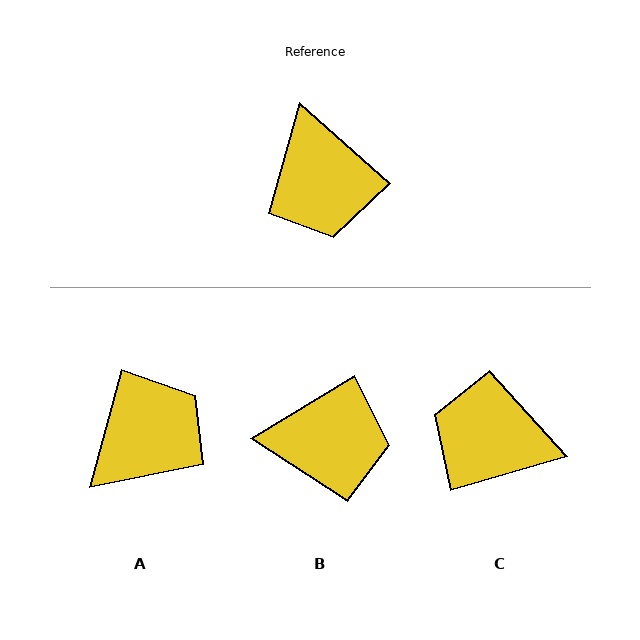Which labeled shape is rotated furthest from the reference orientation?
C, about 122 degrees away.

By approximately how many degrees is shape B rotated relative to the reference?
Approximately 73 degrees counter-clockwise.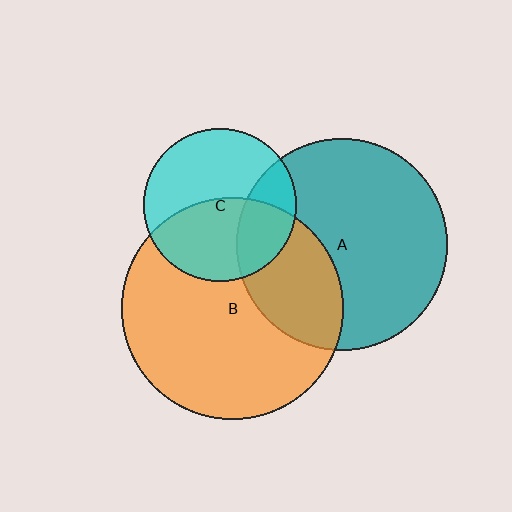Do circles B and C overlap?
Yes.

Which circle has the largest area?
Circle B (orange).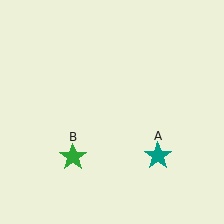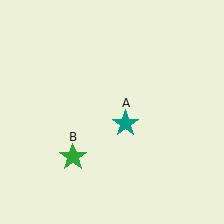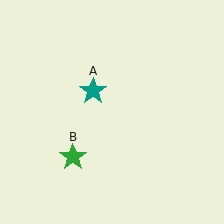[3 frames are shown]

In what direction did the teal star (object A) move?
The teal star (object A) moved up and to the left.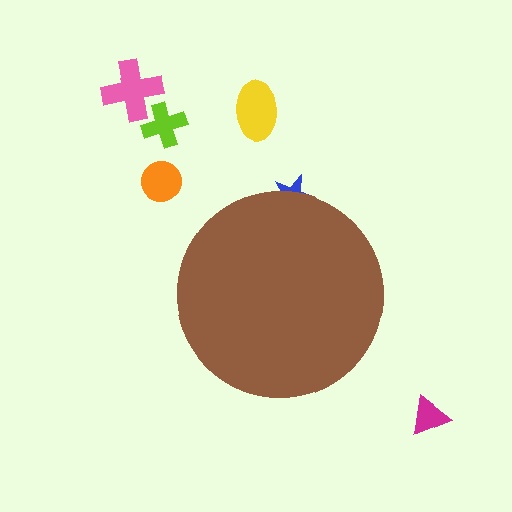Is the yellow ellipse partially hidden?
No, the yellow ellipse is fully visible.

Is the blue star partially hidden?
Yes, the blue star is partially hidden behind the brown circle.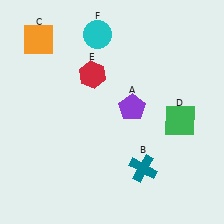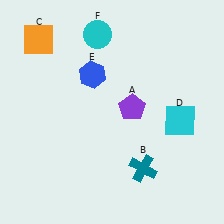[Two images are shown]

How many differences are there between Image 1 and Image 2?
There are 2 differences between the two images.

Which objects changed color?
D changed from green to cyan. E changed from red to blue.